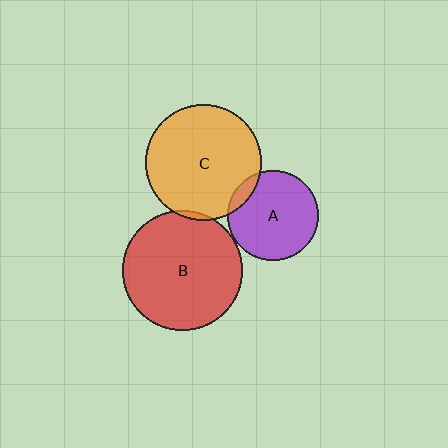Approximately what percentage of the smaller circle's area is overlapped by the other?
Approximately 5%.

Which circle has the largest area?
Circle B (red).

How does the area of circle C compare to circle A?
Approximately 1.6 times.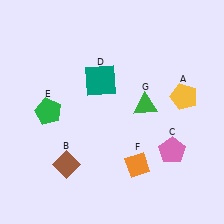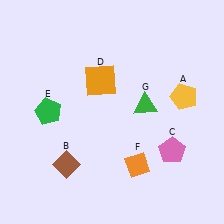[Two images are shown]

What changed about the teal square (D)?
In Image 1, D is teal. In Image 2, it changed to orange.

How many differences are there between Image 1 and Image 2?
There is 1 difference between the two images.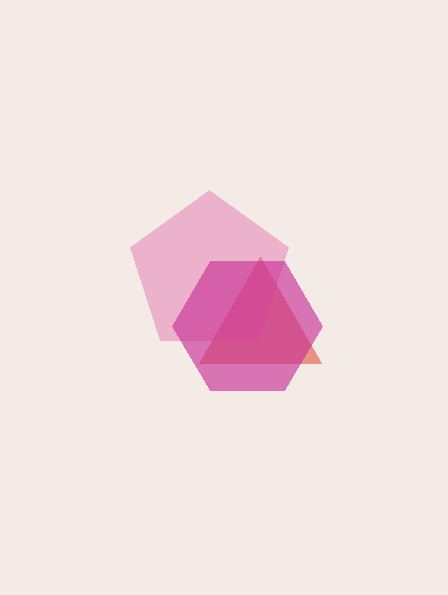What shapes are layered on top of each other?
The layered shapes are: a red triangle, a pink pentagon, a magenta hexagon.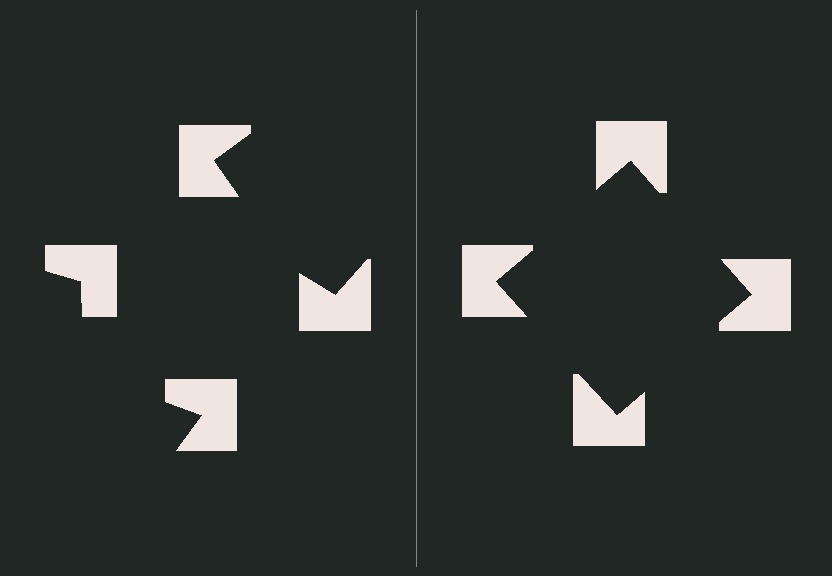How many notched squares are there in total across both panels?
8 — 4 on each side.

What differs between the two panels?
The notched squares are positioned identically on both sides; only the wedge orientations differ. On the right they align to a square; on the left they are misaligned.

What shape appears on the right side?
An illusory square.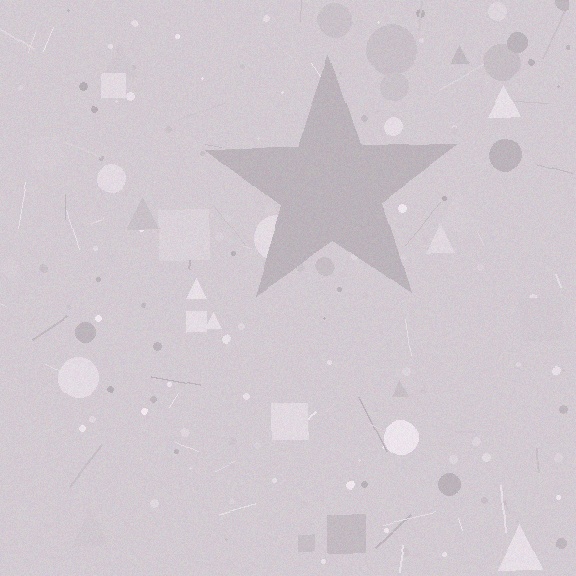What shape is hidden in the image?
A star is hidden in the image.